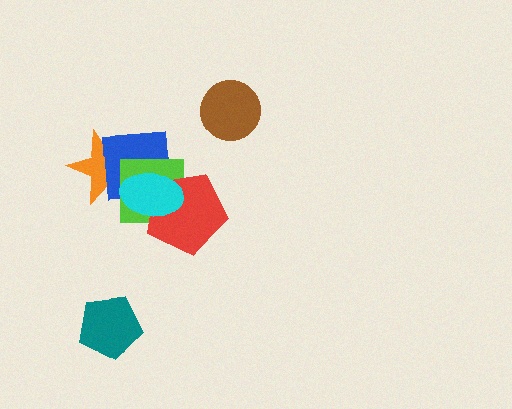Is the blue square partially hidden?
Yes, it is partially covered by another shape.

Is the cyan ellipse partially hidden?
No, no other shape covers it.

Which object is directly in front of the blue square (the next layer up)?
The lime square is directly in front of the blue square.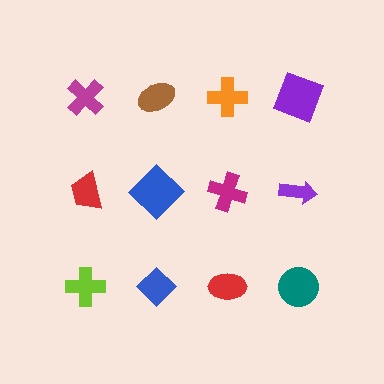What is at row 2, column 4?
A purple arrow.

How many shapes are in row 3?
4 shapes.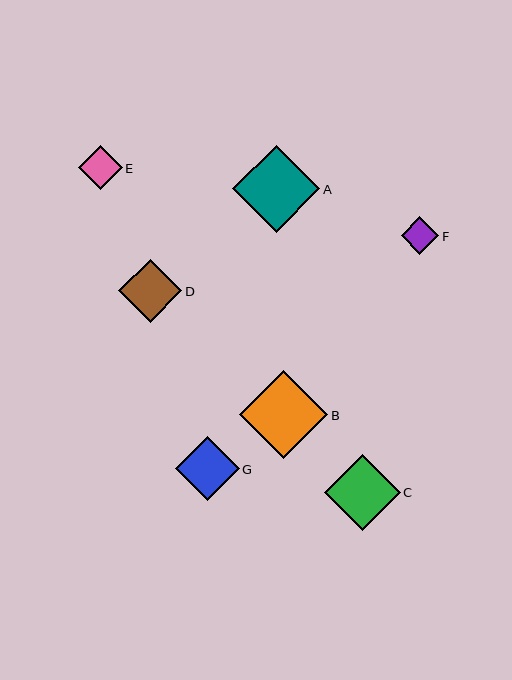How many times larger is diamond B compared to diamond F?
Diamond B is approximately 2.4 times the size of diamond F.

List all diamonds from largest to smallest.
From largest to smallest: B, A, C, G, D, E, F.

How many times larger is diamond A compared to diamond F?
Diamond A is approximately 2.3 times the size of diamond F.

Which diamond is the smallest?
Diamond F is the smallest with a size of approximately 37 pixels.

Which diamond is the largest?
Diamond B is the largest with a size of approximately 88 pixels.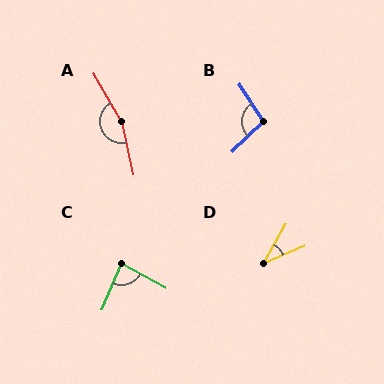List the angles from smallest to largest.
D (37°), C (84°), B (101°), A (162°).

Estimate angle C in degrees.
Approximately 84 degrees.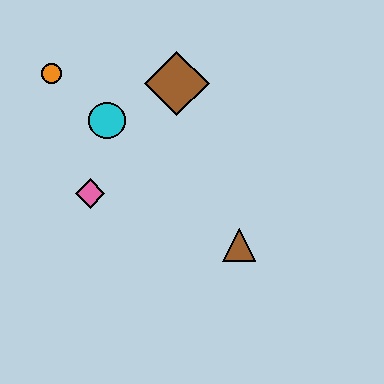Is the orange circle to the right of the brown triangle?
No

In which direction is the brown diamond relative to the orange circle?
The brown diamond is to the right of the orange circle.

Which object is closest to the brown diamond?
The cyan circle is closest to the brown diamond.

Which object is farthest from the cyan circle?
The brown triangle is farthest from the cyan circle.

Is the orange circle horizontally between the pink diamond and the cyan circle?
No